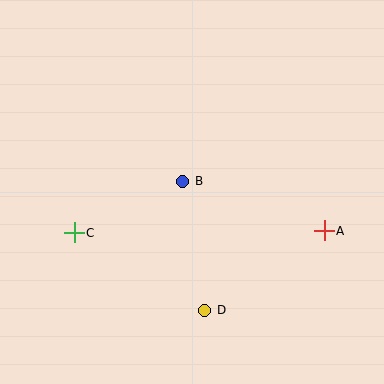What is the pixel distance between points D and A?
The distance between D and A is 143 pixels.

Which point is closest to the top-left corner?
Point C is closest to the top-left corner.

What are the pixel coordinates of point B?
Point B is at (183, 181).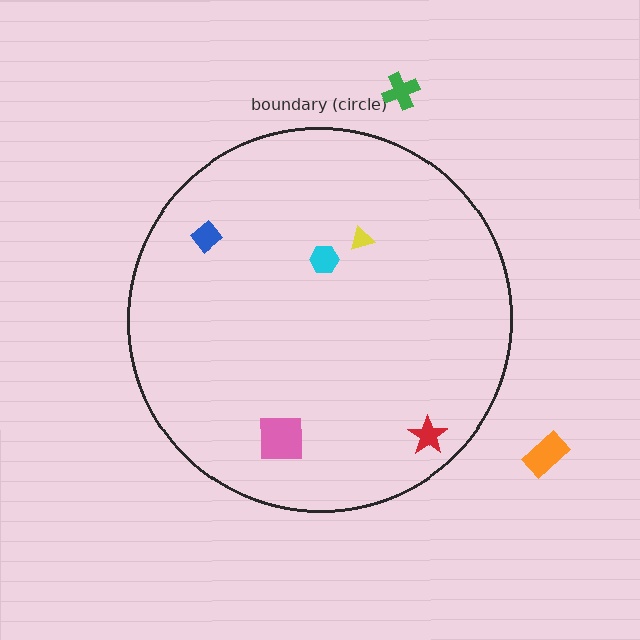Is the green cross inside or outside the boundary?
Outside.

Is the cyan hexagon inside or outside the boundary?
Inside.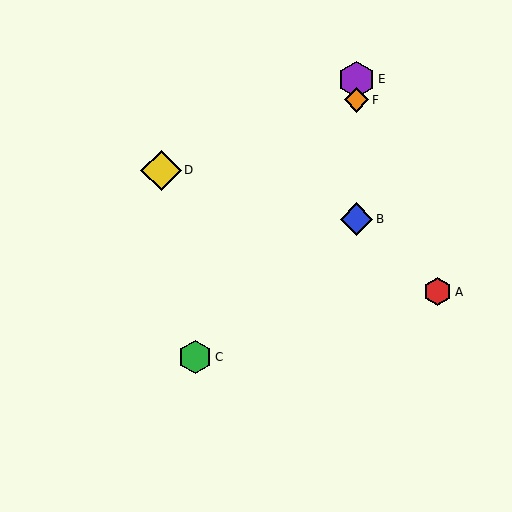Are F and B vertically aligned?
Yes, both are at x≈356.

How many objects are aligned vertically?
3 objects (B, E, F) are aligned vertically.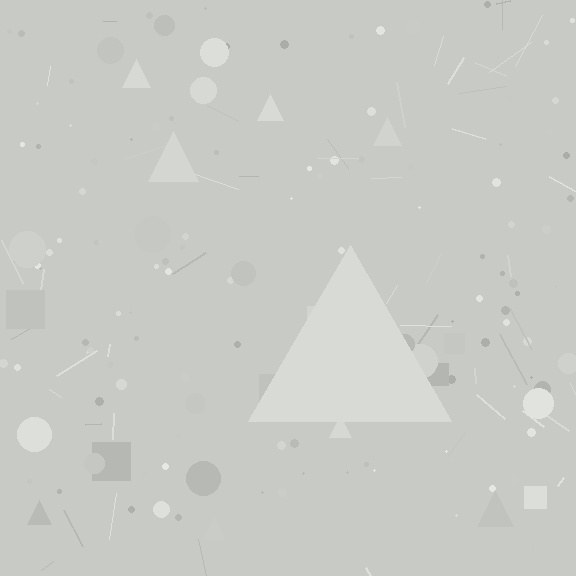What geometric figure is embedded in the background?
A triangle is embedded in the background.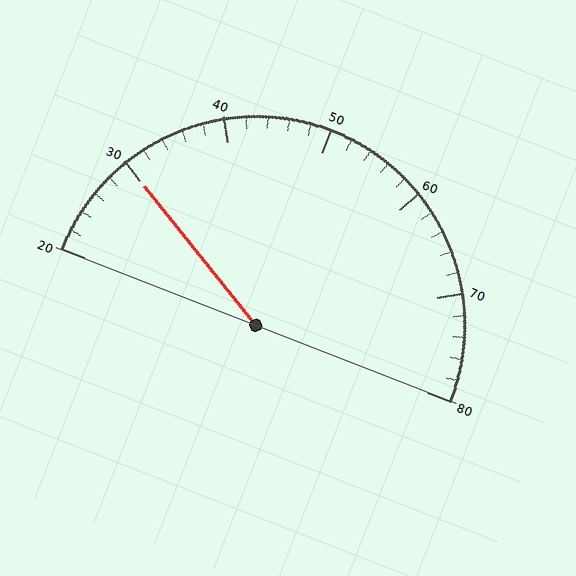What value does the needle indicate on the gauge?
The needle indicates approximately 30.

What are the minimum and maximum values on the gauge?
The gauge ranges from 20 to 80.